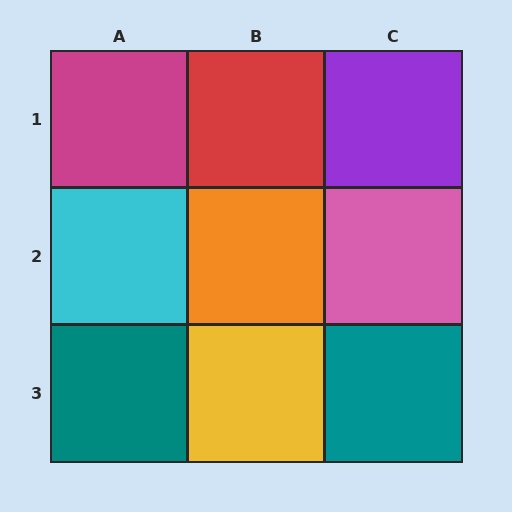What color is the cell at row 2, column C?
Pink.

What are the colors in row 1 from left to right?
Magenta, red, purple.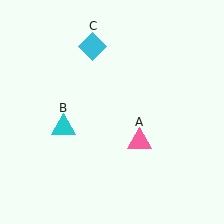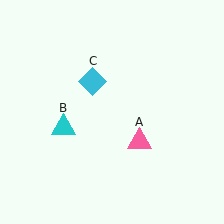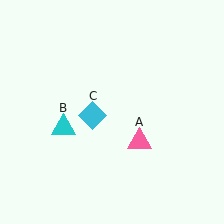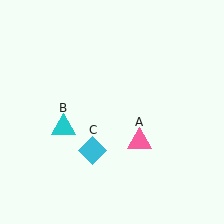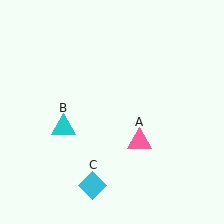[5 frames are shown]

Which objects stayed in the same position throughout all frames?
Pink triangle (object A) and cyan triangle (object B) remained stationary.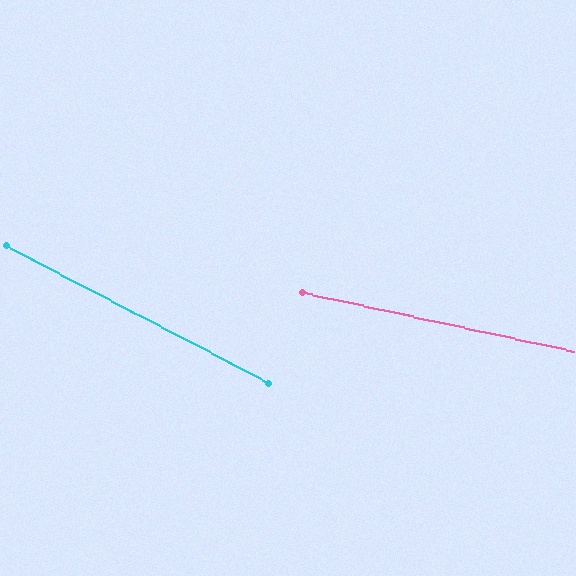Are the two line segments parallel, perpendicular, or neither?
Neither parallel nor perpendicular — they differ by about 15°.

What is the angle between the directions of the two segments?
Approximately 15 degrees.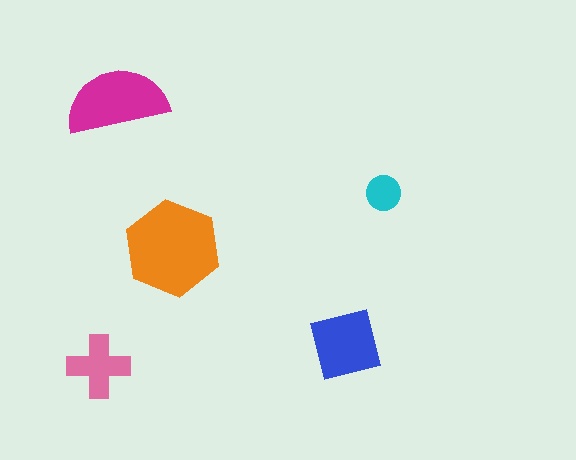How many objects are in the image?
There are 5 objects in the image.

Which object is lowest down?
The pink cross is bottommost.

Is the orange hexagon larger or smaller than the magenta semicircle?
Larger.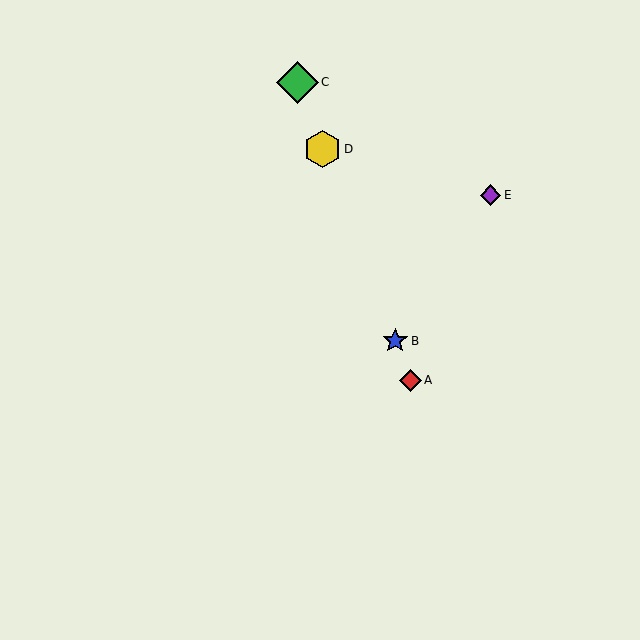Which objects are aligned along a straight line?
Objects A, B, C, D are aligned along a straight line.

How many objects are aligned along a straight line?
4 objects (A, B, C, D) are aligned along a straight line.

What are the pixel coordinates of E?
Object E is at (490, 195).